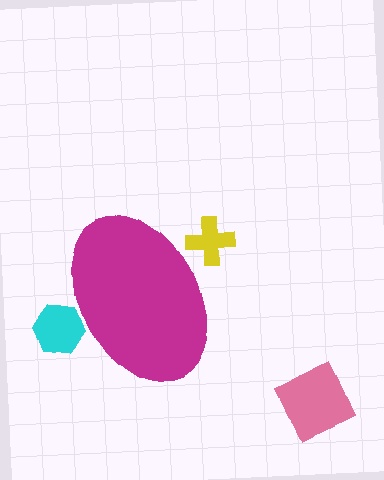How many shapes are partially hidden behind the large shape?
2 shapes are partially hidden.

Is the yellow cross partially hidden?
Yes, the yellow cross is partially hidden behind the magenta ellipse.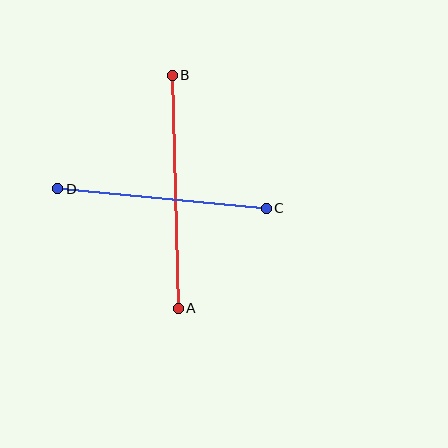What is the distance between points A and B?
The distance is approximately 233 pixels.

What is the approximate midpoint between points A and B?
The midpoint is at approximately (175, 192) pixels.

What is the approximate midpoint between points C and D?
The midpoint is at approximately (162, 199) pixels.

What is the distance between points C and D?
The distance is approximately 209 pixels.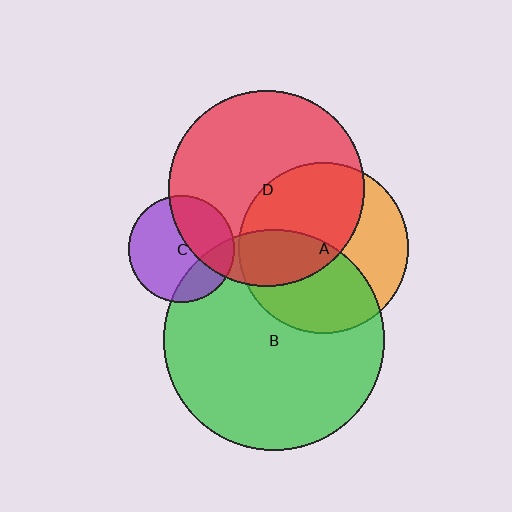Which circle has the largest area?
Circle B (green).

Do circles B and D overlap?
Yes.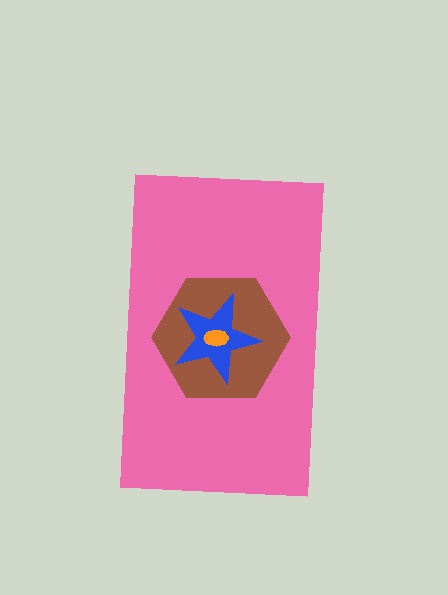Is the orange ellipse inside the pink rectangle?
Yes.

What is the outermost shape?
The pink rectangle.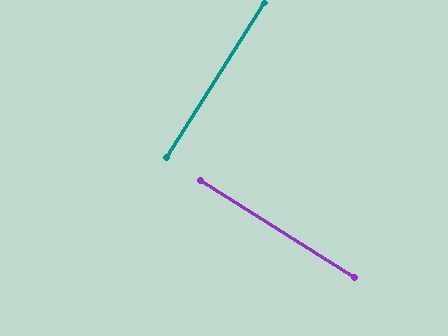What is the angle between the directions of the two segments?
Approximately 90 degrees.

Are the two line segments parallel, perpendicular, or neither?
Perpendicular — they meet at approximately 90°.